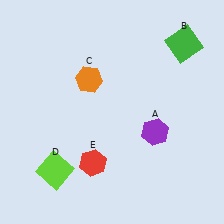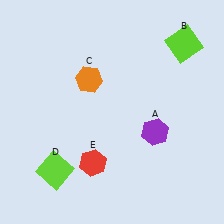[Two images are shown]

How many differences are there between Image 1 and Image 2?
There is 1 difference between the two images.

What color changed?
The square (B) changed from green in Image 1 to lime in Image 2.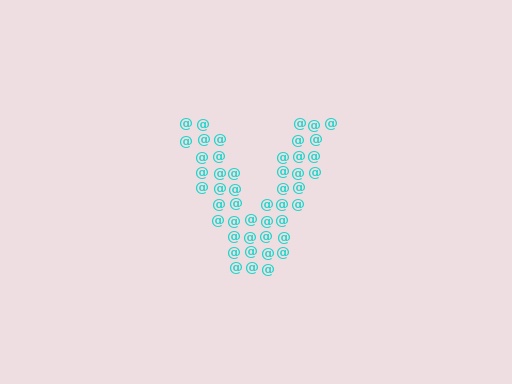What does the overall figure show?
The overall figure shows the letter V.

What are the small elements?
The small elements are at signs.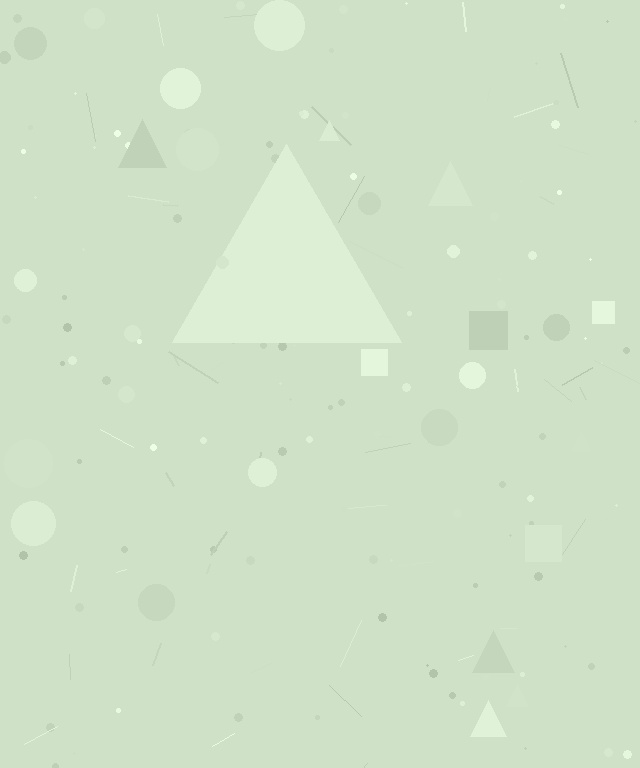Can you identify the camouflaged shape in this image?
The camouflaged shape is a triangle.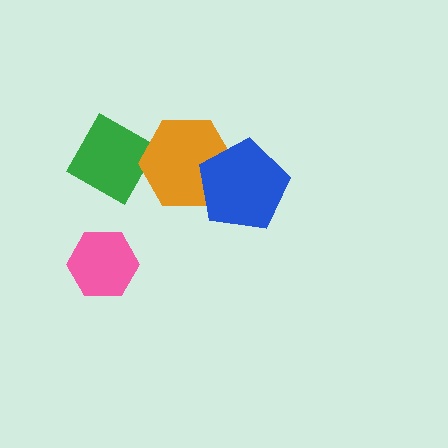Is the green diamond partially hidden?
Yes, it is partially covered by another shape.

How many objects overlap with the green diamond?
1 object overlaps with the green diamond.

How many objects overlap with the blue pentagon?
1 object overlaps with the blue pentagon.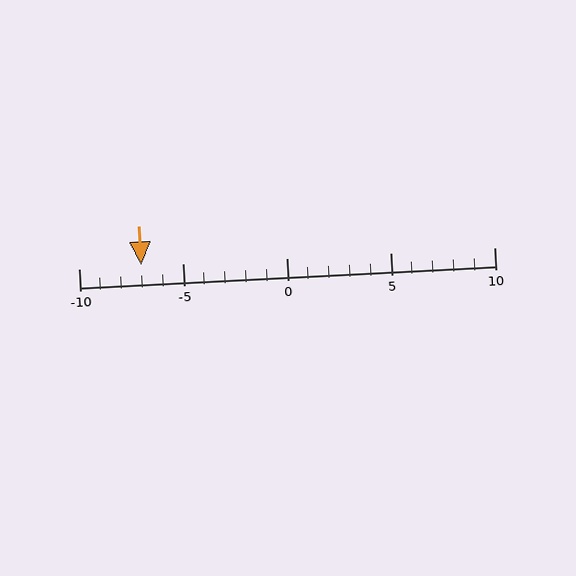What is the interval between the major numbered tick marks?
The major tick marks are spaced 5 units apart.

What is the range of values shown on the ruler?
The ruler shows values from -10 to 10.